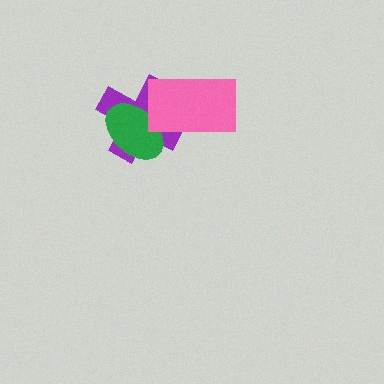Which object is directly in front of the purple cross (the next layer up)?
The green ellipse is directly in front of the purple cross.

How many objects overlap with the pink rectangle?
2 objects overlap with the pink rectangle.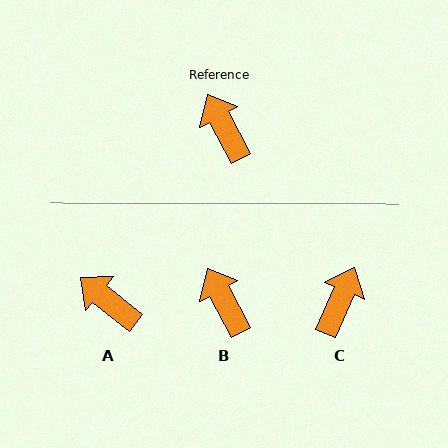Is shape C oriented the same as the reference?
No, it is off by about 52 degrees.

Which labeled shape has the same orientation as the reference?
B.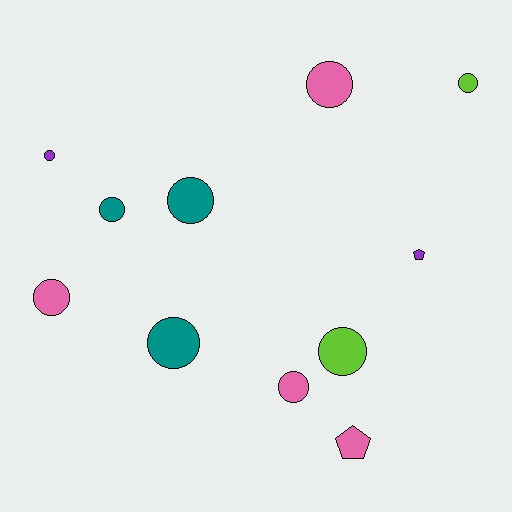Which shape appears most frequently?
Circle, with 9 objects.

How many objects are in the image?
There are 11 objects.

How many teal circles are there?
There are 3 teal circles.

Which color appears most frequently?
Pink, with 4 objects.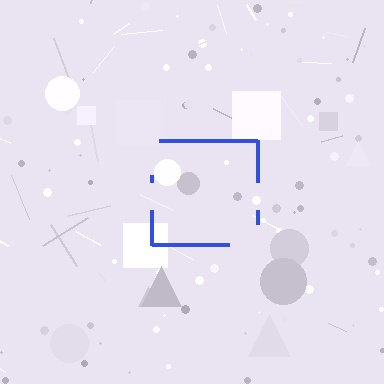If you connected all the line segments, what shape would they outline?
They would outline a square.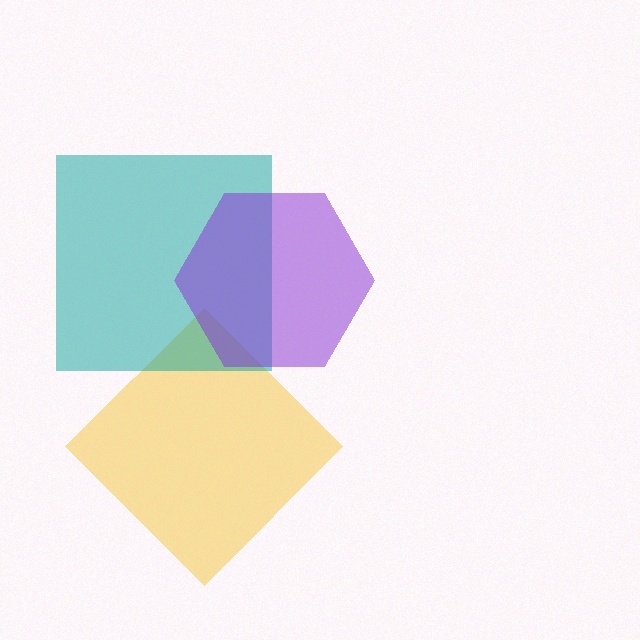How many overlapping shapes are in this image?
There are 3 overlapping shapes in the image.